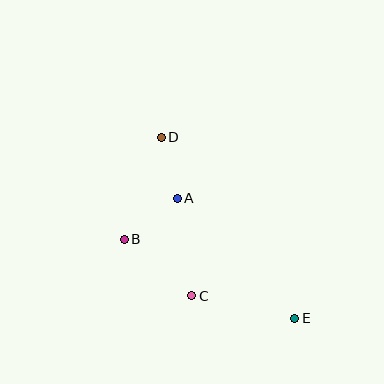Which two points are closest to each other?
Points A and D are closest to each other.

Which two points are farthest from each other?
Points D and E are farthest from each other.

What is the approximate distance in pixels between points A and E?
The distance between A and E is approximately 168 pixels.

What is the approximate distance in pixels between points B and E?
The distance between B and E is approximately 188 pixels.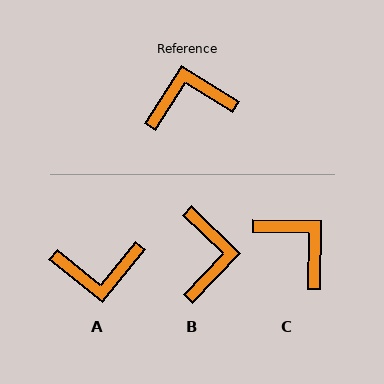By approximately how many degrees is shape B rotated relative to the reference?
Approximately 102 degrees clockwise.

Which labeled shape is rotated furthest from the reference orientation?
A, about 173 degrees away.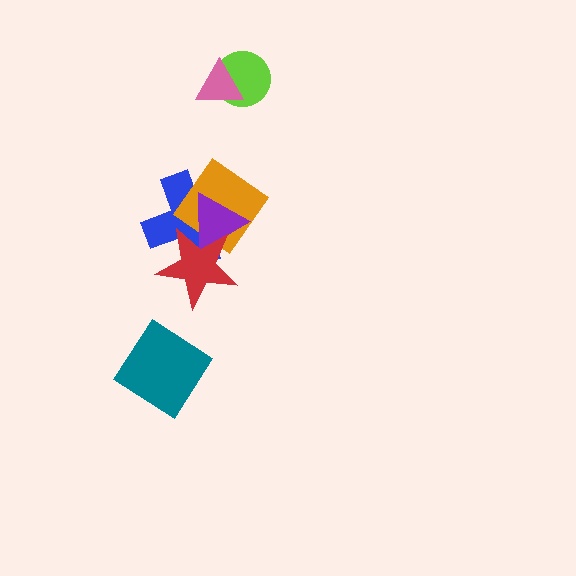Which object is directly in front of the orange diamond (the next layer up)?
The purple triangle is directly in front of the orange diamond.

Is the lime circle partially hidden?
Yes, it is partially covered by another shape.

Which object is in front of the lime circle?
The pink triangle is in front of the lime circle.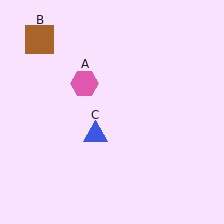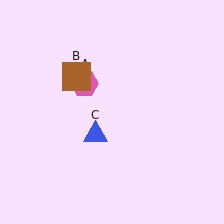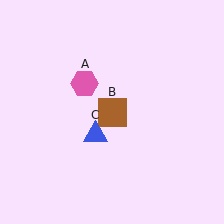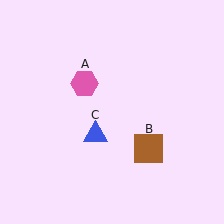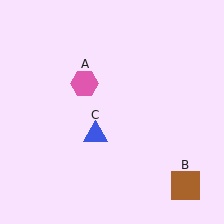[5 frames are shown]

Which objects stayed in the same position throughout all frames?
Pink hexagon (object A) and blue triangle (object C) remained stationary.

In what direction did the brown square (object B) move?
The brown square (object B) moved down and to the right.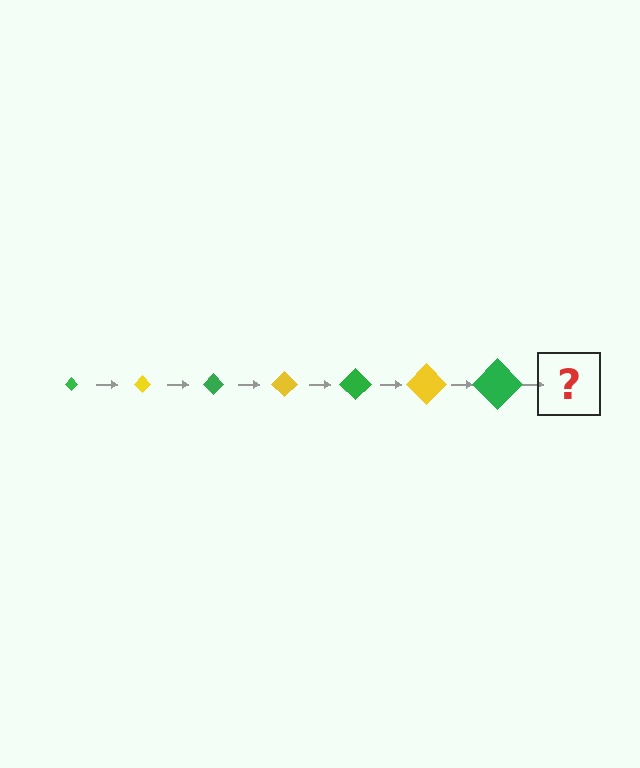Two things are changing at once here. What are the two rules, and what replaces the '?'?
The two rules are that the diamond grows larger each step and the color cycles through green and yellow. The '?' should be a yellow diamond, larger than the previous one.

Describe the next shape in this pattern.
It should be a yellow diamond, larger than the previous one.